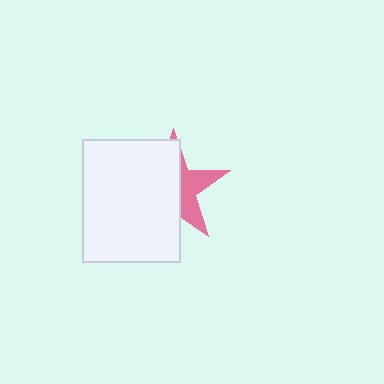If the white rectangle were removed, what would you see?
You would see the complete pink star.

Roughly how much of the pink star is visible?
A small part of it is visible (roughly 37%).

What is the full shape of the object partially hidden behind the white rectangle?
The partially hidden object is a pink star.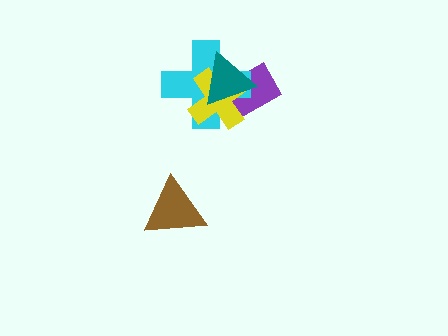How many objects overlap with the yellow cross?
3 objects overlap with the yellow cross.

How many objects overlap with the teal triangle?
3 objects overlap with the teal triangle.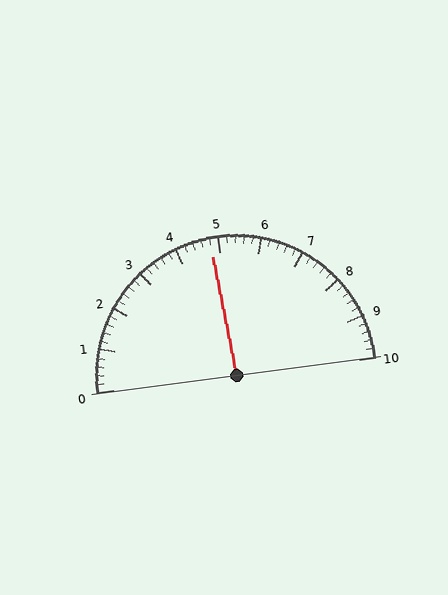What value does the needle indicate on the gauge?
The needle indicates approximately 4.8.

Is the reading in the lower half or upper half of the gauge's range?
The reading is in the lower half of the range (0 to 10).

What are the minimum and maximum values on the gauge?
The gauge ranges from 0 to 10.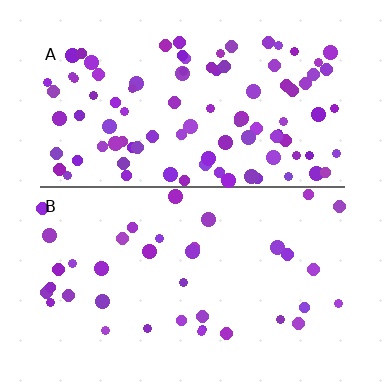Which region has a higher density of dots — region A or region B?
A (the top).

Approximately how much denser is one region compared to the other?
Approximately 2.4× — region A over region B.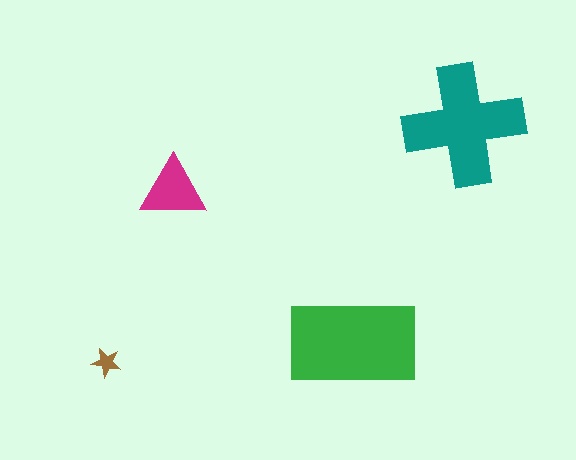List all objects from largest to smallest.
The green rectangle, the teal cross, the magenta triangle, the brown star.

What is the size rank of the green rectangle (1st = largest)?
1st.